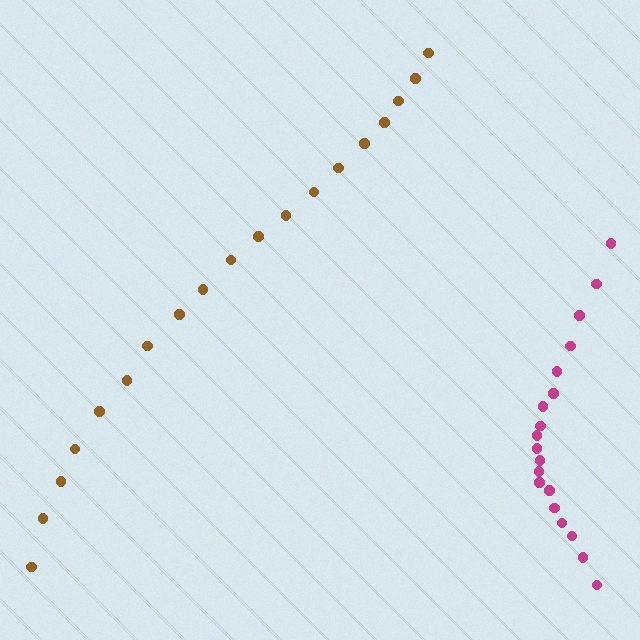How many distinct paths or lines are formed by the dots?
There are 2 distinct paths.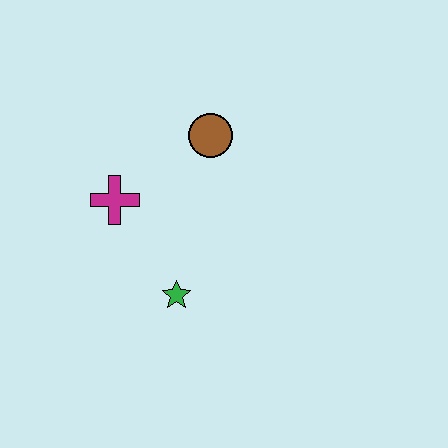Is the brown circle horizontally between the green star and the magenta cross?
No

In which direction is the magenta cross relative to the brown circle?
The magenta cross is to the left of the brown circle.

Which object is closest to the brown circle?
The magenta cross is closest to the brown circle.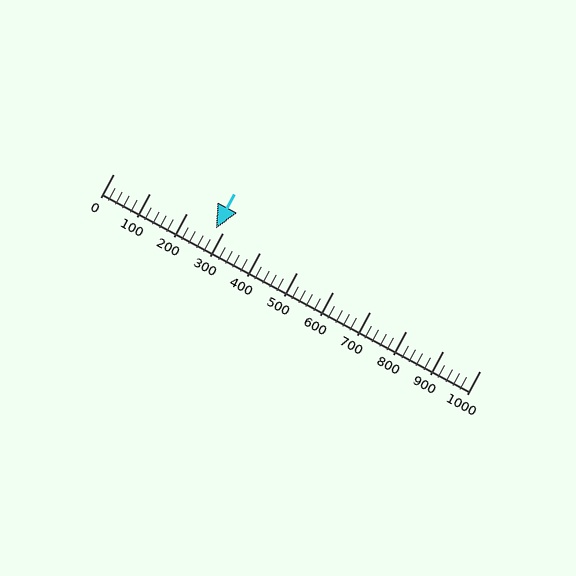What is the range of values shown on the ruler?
The ruler shows values from 0 to 1000.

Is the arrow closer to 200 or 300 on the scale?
The arrow is closer to 300.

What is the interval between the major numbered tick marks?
The major tick marks are spaced 100 units apart.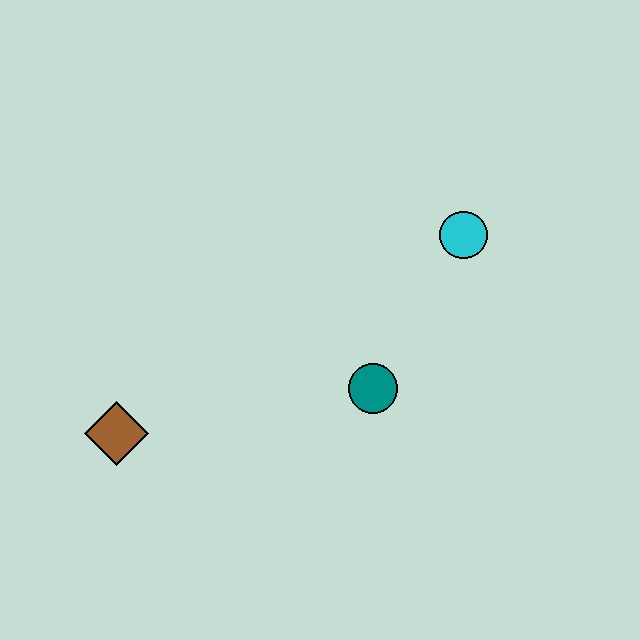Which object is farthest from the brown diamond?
The cyan circle is farthest from the brown diamond.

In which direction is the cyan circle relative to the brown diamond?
The cyan circle is to the right of the brown diamond.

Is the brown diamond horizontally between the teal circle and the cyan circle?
No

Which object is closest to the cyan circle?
The teal circle is closest to the cyan circle.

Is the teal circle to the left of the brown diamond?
No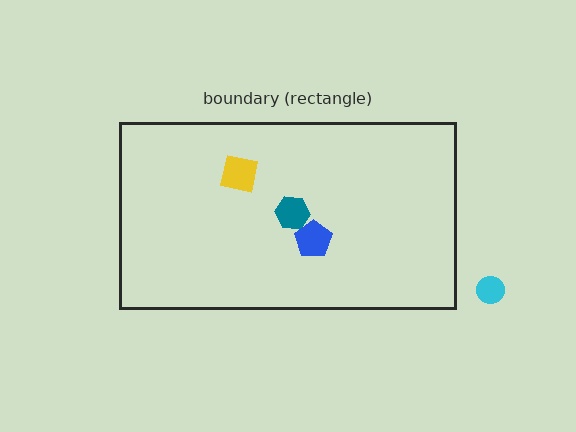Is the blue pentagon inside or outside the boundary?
Inside.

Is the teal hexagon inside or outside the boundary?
Inside.